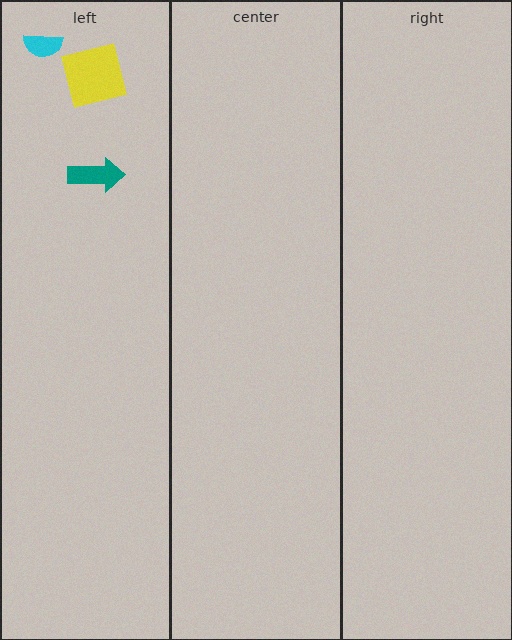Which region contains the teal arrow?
The left region.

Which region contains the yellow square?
The left region.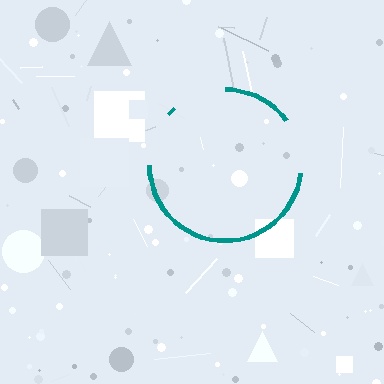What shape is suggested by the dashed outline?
The dashed outline suggests a circle.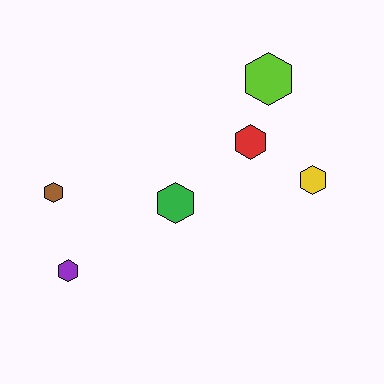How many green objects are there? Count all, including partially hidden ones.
There is 1 green object.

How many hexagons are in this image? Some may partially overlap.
There are 6 hexagons.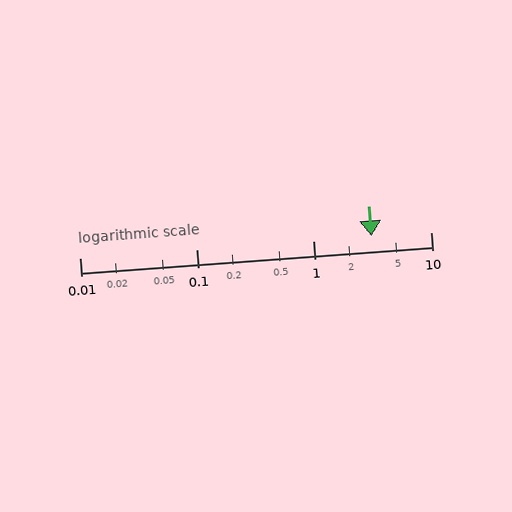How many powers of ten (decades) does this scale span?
The scale spans 3 decades, from 0.01 to 10.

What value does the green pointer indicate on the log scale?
The pointer indicates approximately 3.1.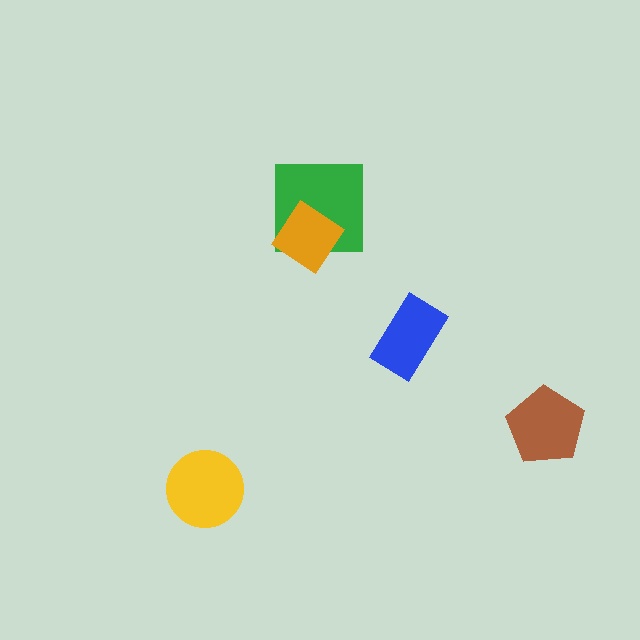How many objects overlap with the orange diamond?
1 object overlaps with the orange diamond.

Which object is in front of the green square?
The orange diamond is in front of the green square.